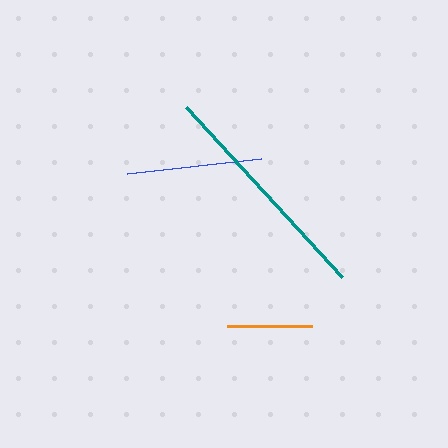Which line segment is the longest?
The teal line is the longest at approximately 231 pixels.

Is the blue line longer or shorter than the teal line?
The teal line is longer than the blue line.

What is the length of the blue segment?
The blue segment is approximately 135 pixels long.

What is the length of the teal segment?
The teal segment is approximately 231 pixels long.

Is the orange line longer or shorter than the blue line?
The blue line is longer than the orange line.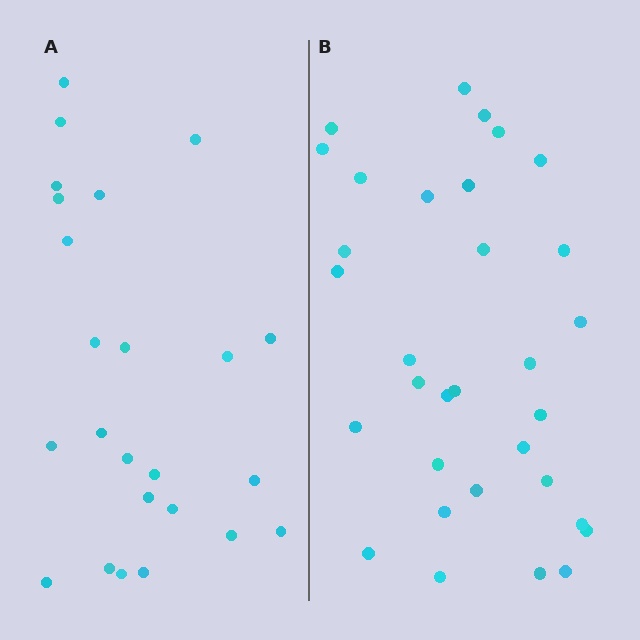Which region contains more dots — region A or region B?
Region B (the right region) has more dots.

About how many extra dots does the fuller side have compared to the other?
Region B has roughly 8 or so more dots than region A.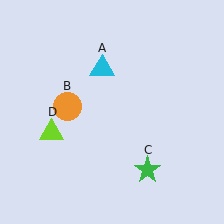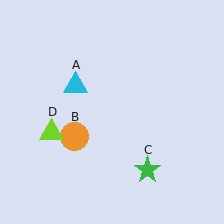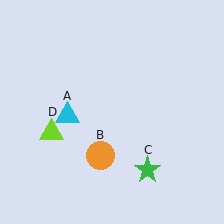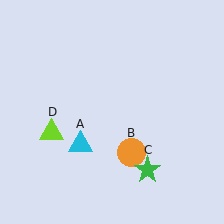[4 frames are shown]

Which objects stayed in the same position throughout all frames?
Green star (object C) and lime triangle (object D) remained stationary.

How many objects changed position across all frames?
2 objects changed position: cyan triangle (object A), orange circle (object B).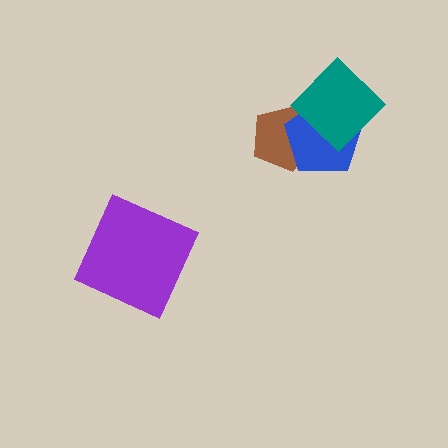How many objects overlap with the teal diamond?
2 objects overlap with the teal diamond.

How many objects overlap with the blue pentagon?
2 objects overlap with the blue pentagon.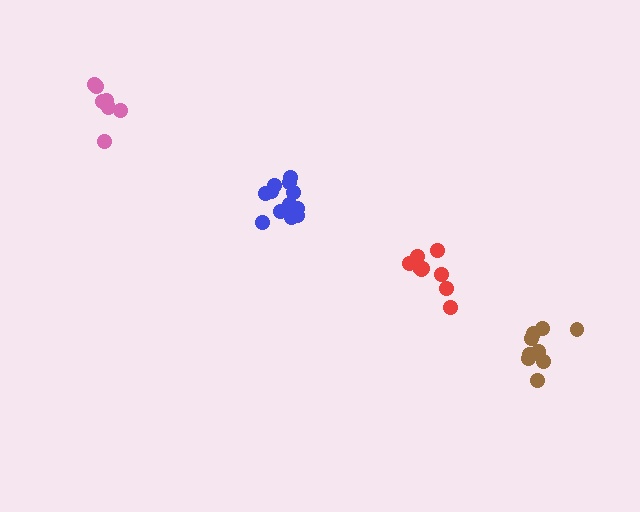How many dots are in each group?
Group 1: 9 dots, Group 2: 9 dots, Group 3: 7 dots, Group 4: 12 dots (37 total).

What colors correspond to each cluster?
The clusters are colored: brown, red, pink, blue.